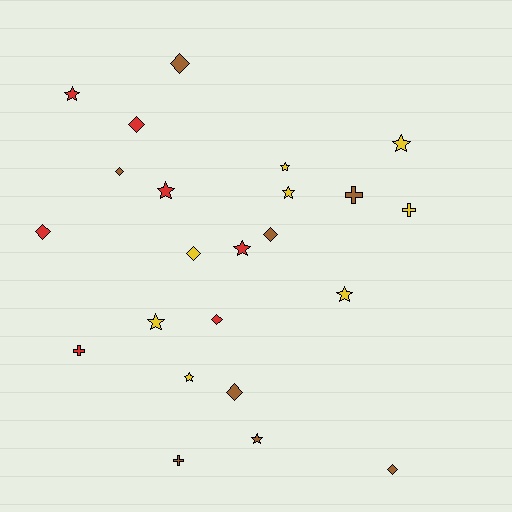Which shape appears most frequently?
Star, with 10 objects.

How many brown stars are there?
There is 1 brown star.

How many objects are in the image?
There are 23 objects.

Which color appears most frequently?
Brown, with 8 objects.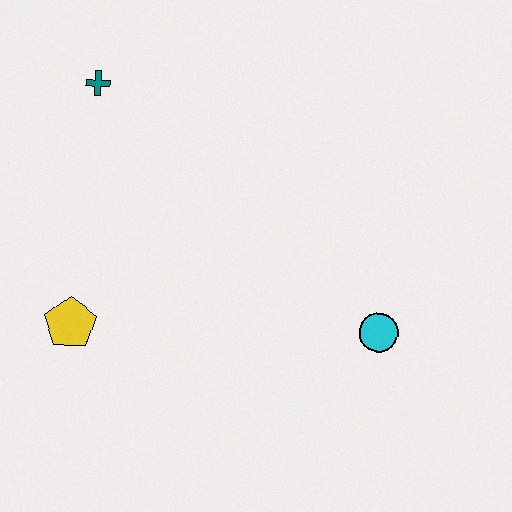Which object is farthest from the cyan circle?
The teal cross is farthest from the cyan circle.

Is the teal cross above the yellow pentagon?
Yes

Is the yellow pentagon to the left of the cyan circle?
Yes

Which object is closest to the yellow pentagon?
The teal cross is closest to the yellow pentagon.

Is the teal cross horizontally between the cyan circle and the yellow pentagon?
Yes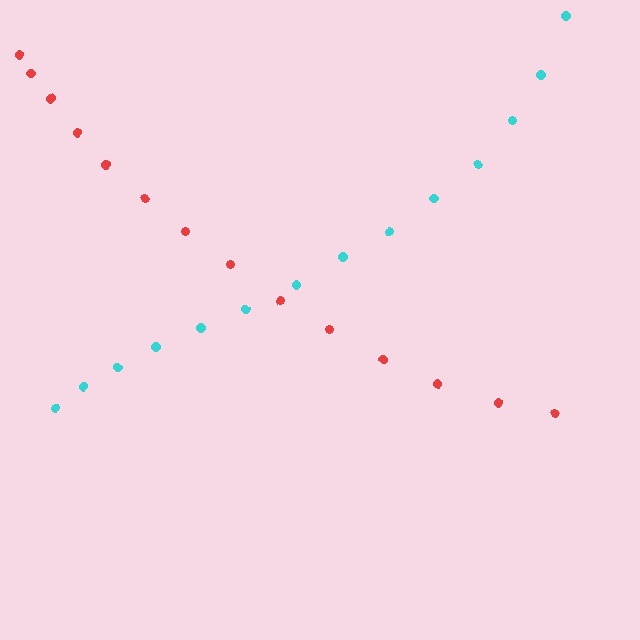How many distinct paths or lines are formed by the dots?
There are 2 distinct paths.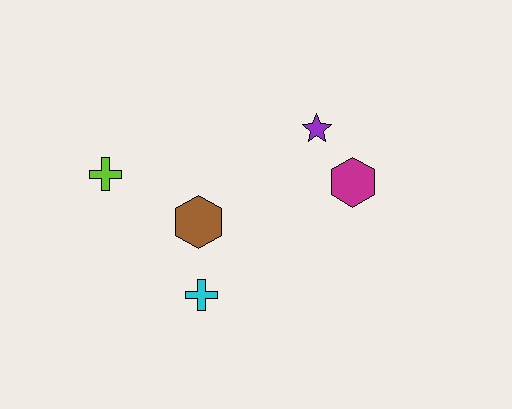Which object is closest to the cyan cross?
The brown hexagon is closest to the cyan cross.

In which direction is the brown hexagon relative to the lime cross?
The brown hexagon is to the right of the lime cross.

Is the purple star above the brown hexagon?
Yes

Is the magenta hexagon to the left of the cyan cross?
No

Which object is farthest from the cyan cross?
The purple star is farthest from the cyan cross.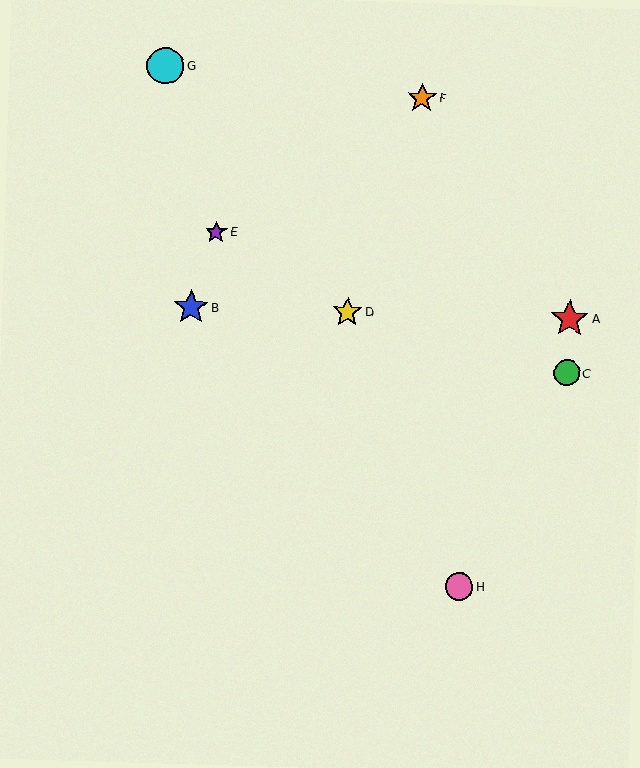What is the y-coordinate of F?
Object F is at y≈98.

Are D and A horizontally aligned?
Yes, both are at y≈312.